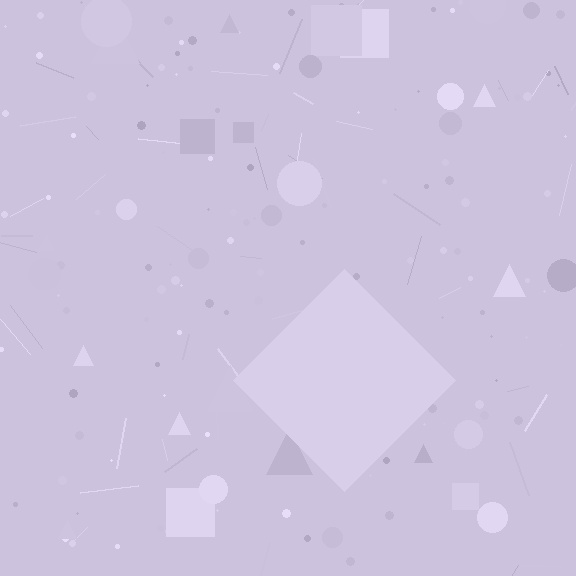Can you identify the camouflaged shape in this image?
The camouflaged shape is a diamond.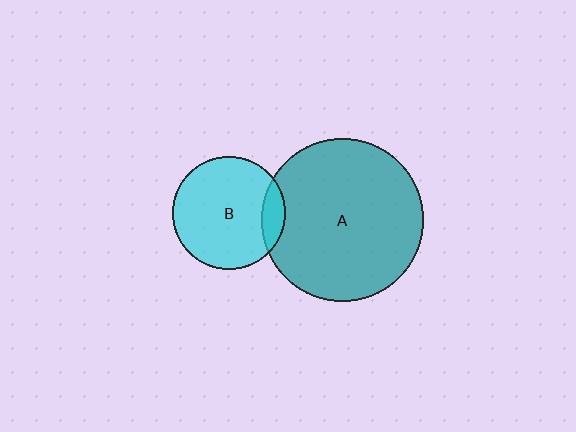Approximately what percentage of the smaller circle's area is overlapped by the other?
Approximately 15%.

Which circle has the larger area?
Circle A (teal).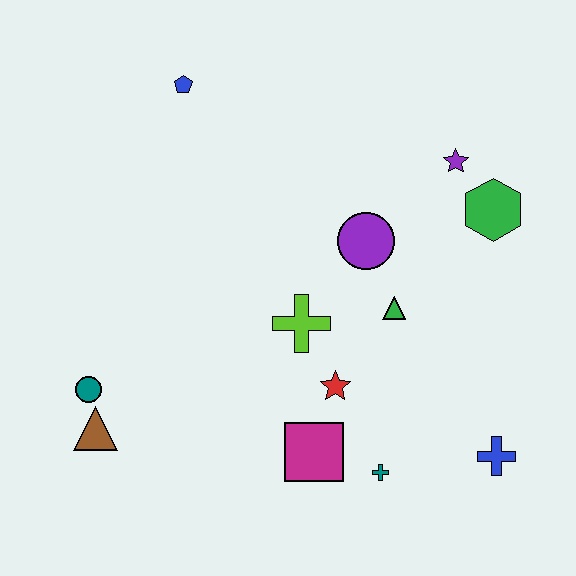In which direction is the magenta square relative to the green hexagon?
The magenta square is below the green hexagon.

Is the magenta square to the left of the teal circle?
No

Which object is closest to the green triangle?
The purple circle is closest to the green triangle.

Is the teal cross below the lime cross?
Yes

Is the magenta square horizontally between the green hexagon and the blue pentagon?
Yes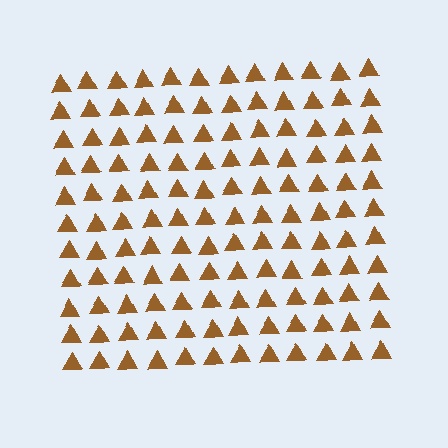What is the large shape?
The large shape is a square.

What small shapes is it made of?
It is made of small triangles.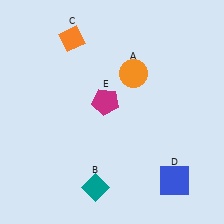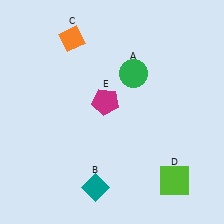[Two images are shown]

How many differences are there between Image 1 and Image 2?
There are 2 differences between the two images.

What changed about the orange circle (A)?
In Image 1, A is orange. In Image 2, it changed to green.